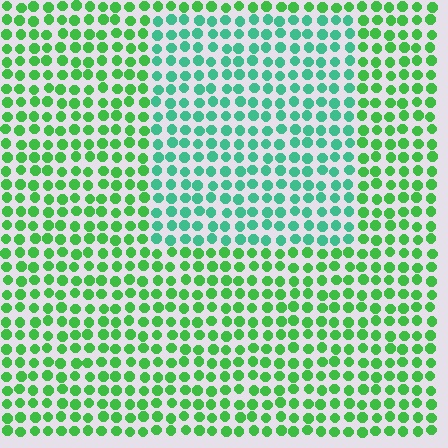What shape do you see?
I see a rectangle.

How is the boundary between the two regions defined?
The boundary is defined purely by a slight shift in hue (about 34 degrees). Spacing, size, and orientation are identical on both sides.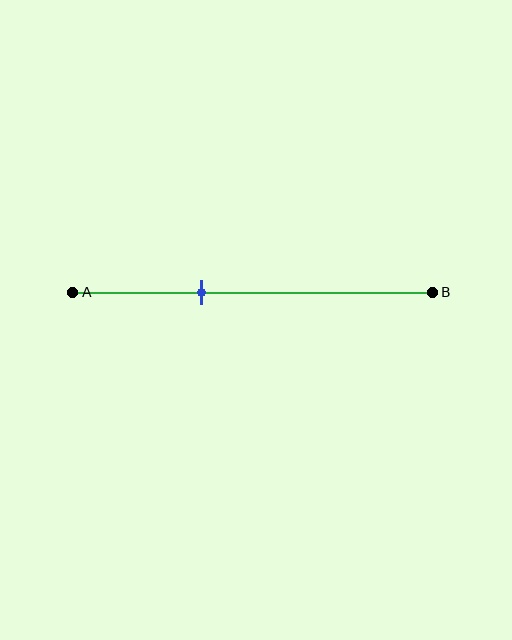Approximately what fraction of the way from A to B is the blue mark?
The blue mark is approximately 35% of the way from A to B.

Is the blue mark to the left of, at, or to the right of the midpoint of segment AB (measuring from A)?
The blue mark is to the left of the midpoint of segment AB.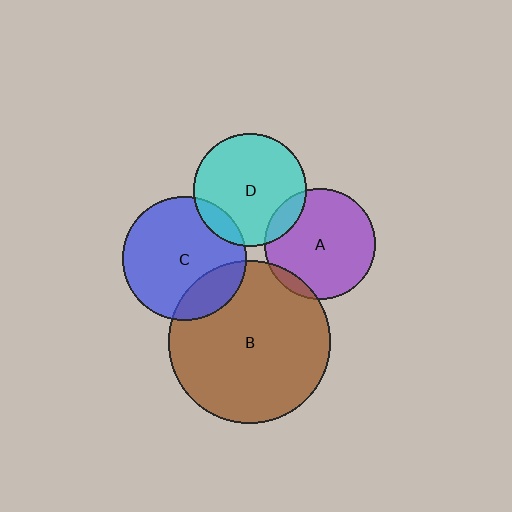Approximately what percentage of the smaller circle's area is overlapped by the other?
Approximately 10%.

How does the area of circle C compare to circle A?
Approximately 1.2 times.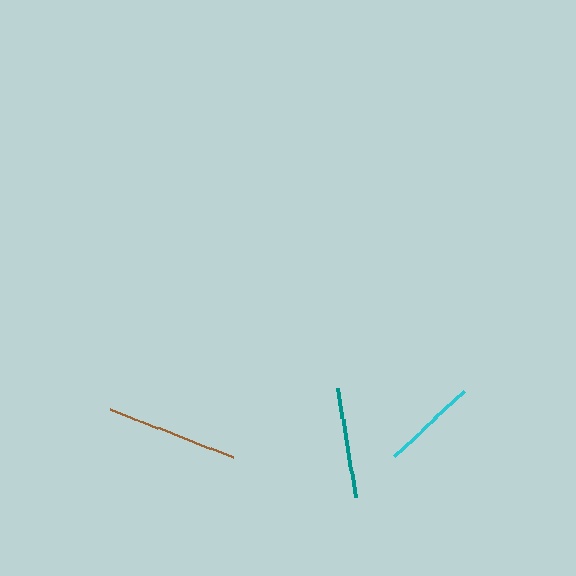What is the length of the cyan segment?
The cyan segment is approximately 95 pixels long.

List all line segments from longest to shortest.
From longest to shortest: brown, teal, cyan.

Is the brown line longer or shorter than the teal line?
The brown line is longer than the teal line.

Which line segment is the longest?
The brown line is the longest at approximately 132 pixels.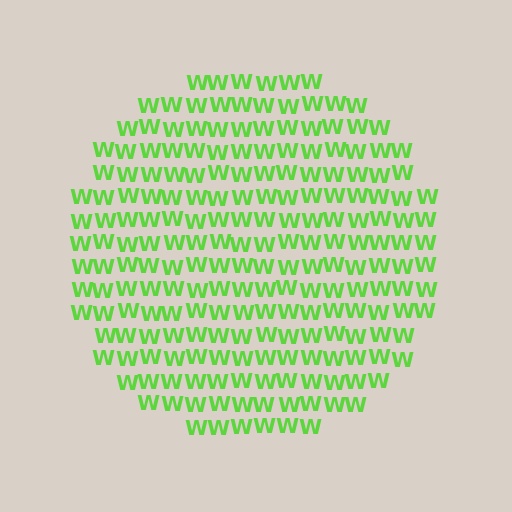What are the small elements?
The small elements are letter W's.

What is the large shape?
The large shape is a circle.